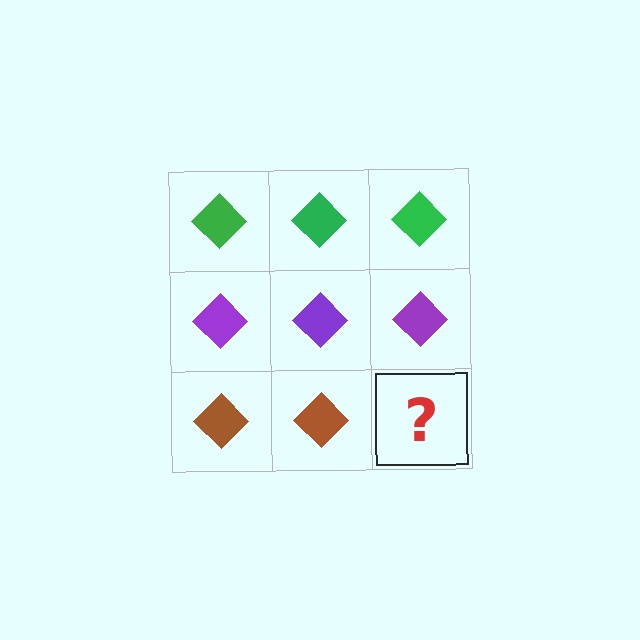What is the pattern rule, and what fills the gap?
The rule is that each row has a consistent color. The gap should be filled with a brown diamond.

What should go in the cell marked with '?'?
The missing cell should contain a brown diamond.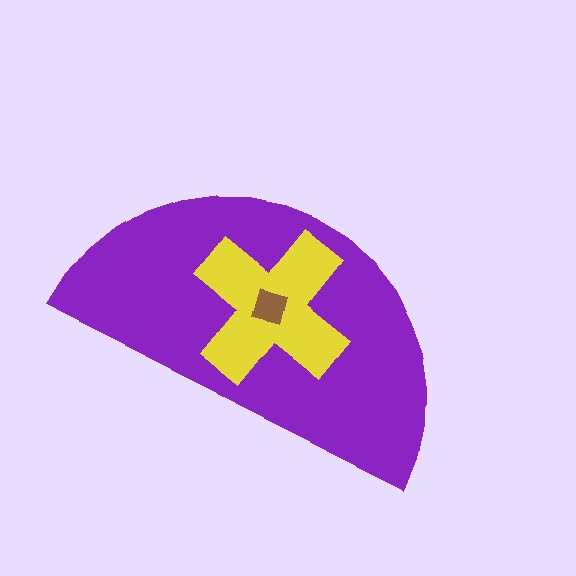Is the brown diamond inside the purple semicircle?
Yes.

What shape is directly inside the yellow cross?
The brown diamond.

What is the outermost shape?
The purple semicircle.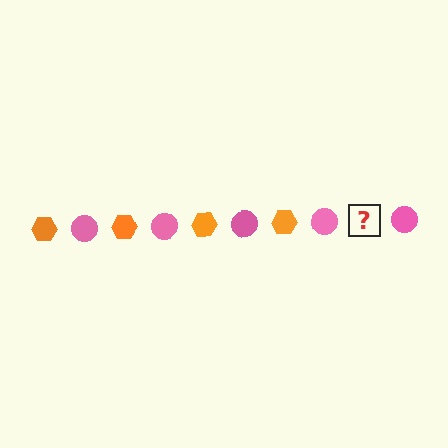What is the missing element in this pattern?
The missing element is an orange hexagon.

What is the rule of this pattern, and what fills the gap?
The rule is that the pattern alternates between orange hexagon and pink circle. The gap should be filled with an orange hexagon.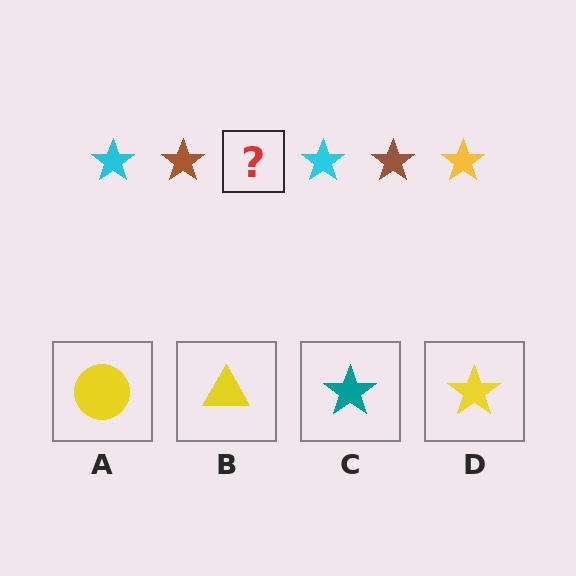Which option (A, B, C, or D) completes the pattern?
D.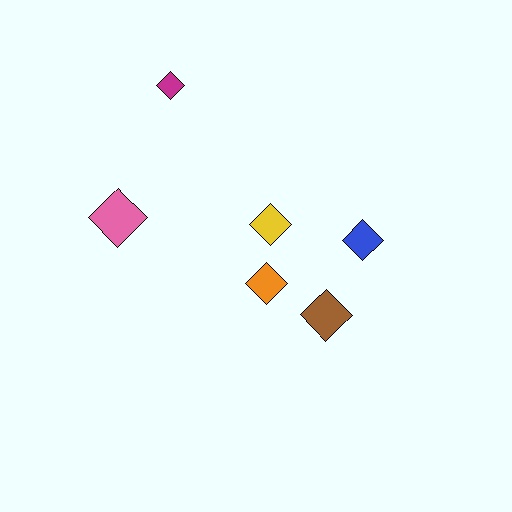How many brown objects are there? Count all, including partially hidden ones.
There is 1 brown object.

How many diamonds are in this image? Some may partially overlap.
There are 6 diamonds.